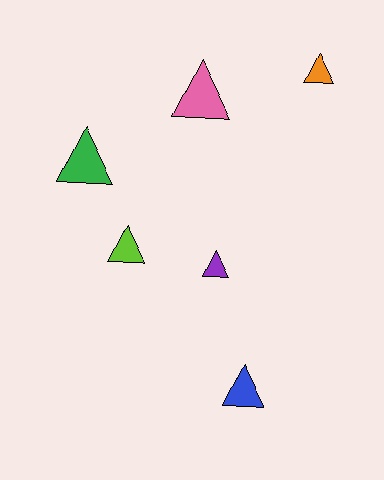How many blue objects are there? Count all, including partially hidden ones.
There is 1 blue object.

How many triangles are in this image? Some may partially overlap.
There are 6 triangles.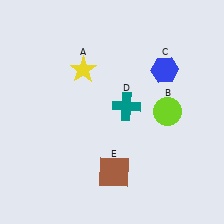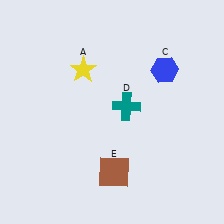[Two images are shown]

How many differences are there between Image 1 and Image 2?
There is 1 difference between the two images.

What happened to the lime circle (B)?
The lime circle (B) was removed in Image 2. It was in the top-right area of Image 1.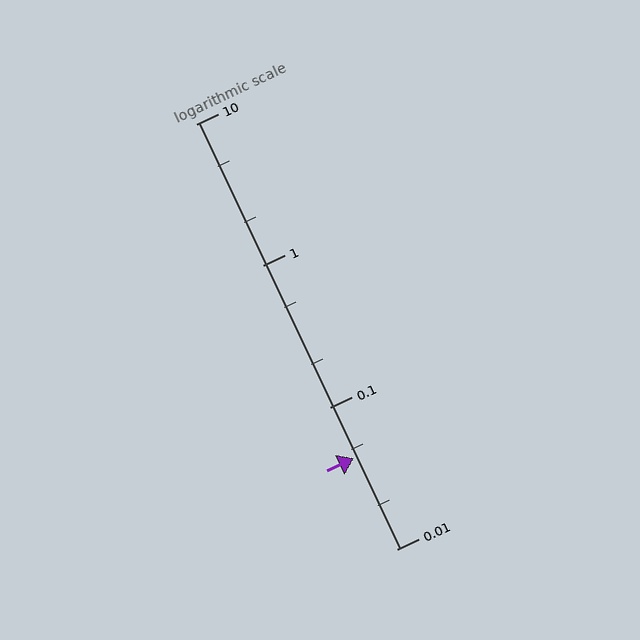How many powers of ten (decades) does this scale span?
The scale spans 3 decades, from 0.01 to 10.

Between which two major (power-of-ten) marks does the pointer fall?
The pointer is between 0.01 and 0.1.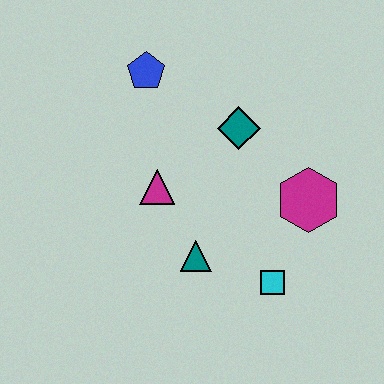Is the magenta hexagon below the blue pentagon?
Yes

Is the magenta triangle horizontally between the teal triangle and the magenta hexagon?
No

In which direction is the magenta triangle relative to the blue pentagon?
The magenta triangle is below the blue pentagon.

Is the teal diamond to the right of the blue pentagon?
Yes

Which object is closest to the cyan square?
The teal triangle is closest to the cyan square.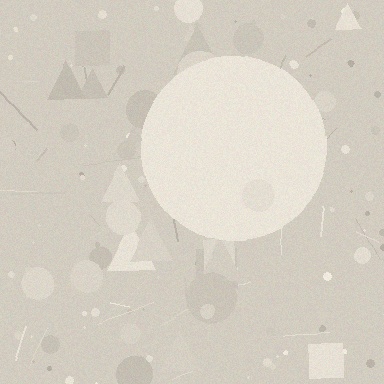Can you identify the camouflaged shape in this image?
The camouflaged shape is a circle.